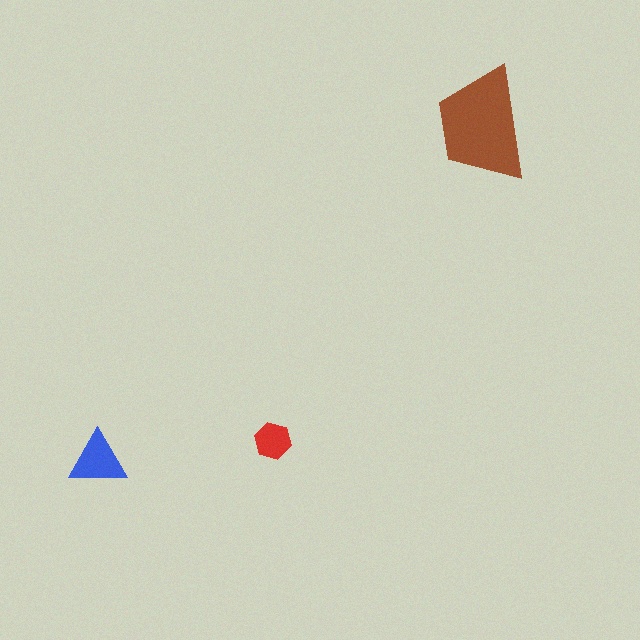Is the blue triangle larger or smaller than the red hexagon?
Larger.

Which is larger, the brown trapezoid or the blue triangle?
The brown trapezoid.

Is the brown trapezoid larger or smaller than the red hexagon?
Larger.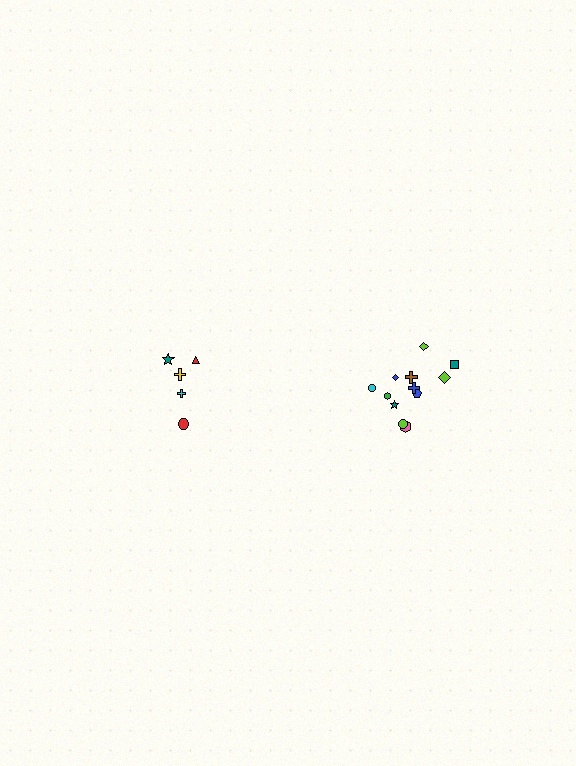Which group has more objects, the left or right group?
The right group.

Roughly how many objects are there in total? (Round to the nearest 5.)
Roughly 15 objects in total.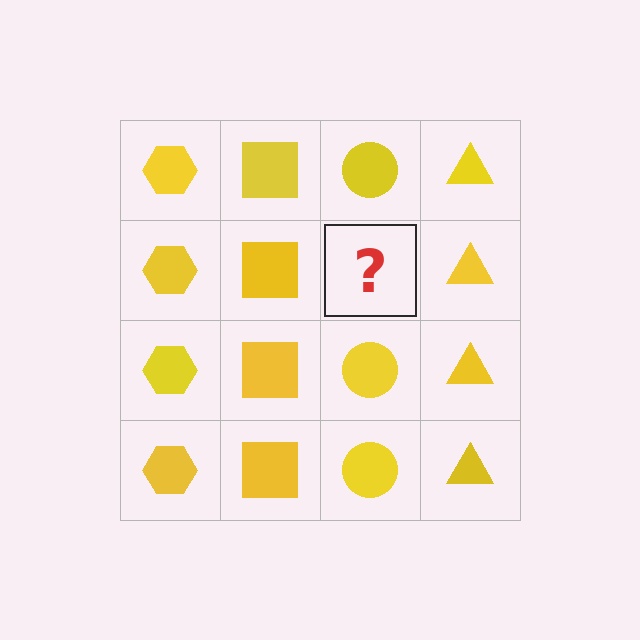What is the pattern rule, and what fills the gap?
The rule is that each column has a consistent shape. The gap should be filled with a yellow circle.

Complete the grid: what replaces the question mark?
The question mark should be replaced with a yellow circle.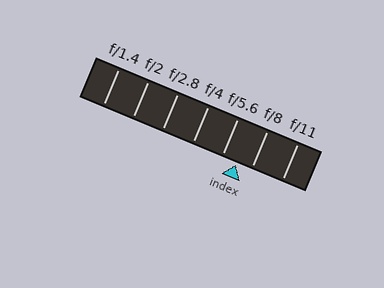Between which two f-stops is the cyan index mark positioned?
The index mark is between f/5.6 and f/8.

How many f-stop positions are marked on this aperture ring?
There are 7 f-stop positions marked.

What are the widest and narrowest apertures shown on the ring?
The widest aperture shown is f/1.4 and the narrowest is f/11.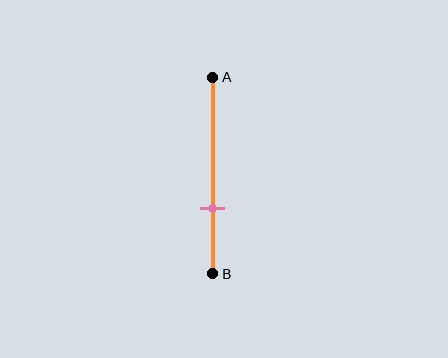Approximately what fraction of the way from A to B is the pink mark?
The pink mark is approximately 65% of the way from A to B.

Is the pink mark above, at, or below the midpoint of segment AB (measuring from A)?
The pink mark is below the midpoint of segment AB.